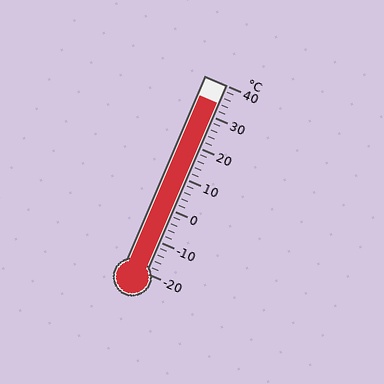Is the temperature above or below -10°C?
The temperature is above -10°C.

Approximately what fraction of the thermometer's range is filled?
The thermometer is filled to approximately 90% of its range.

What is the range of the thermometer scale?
The thermometer scale ranges from -20°C to 40°C.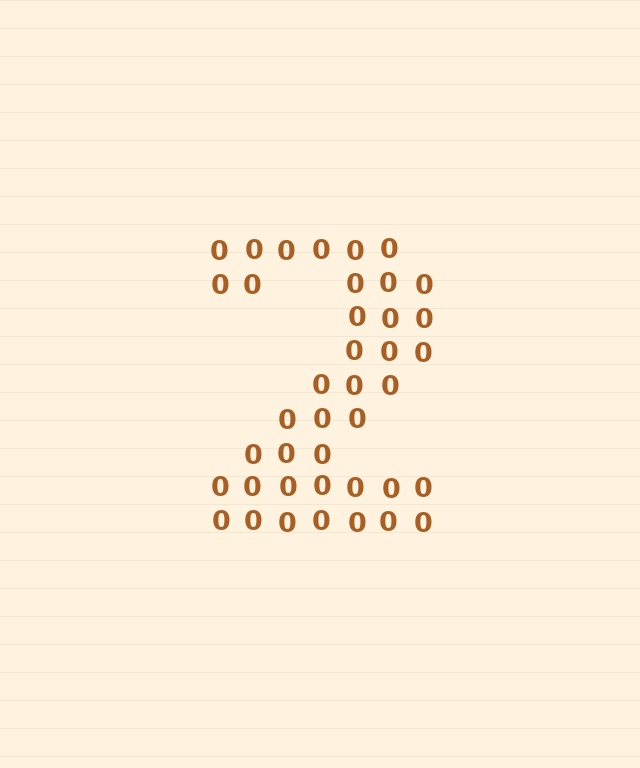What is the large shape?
The large shape is the digit 2.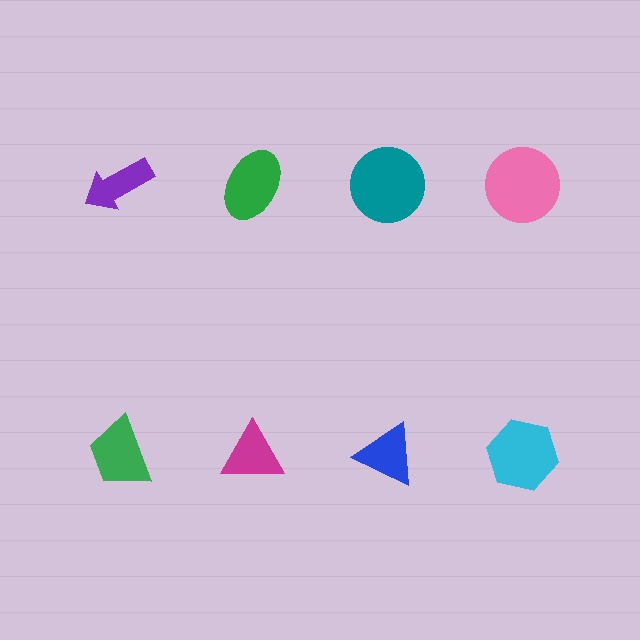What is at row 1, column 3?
A teal circle.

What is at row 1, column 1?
A purple arrow.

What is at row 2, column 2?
A magenta triangle.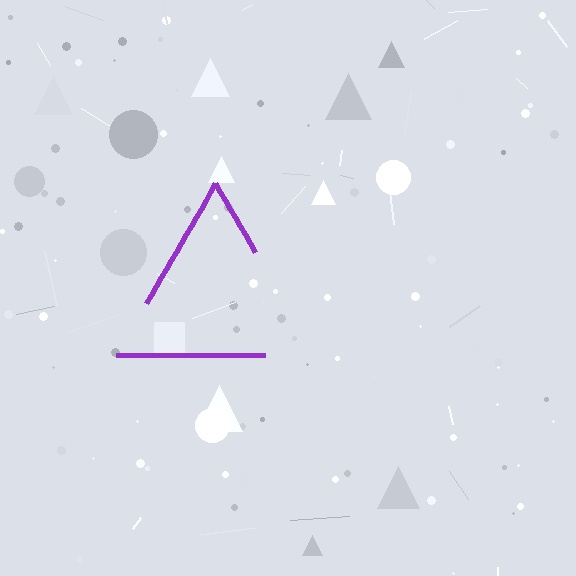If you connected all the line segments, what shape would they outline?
They would outline a triangle.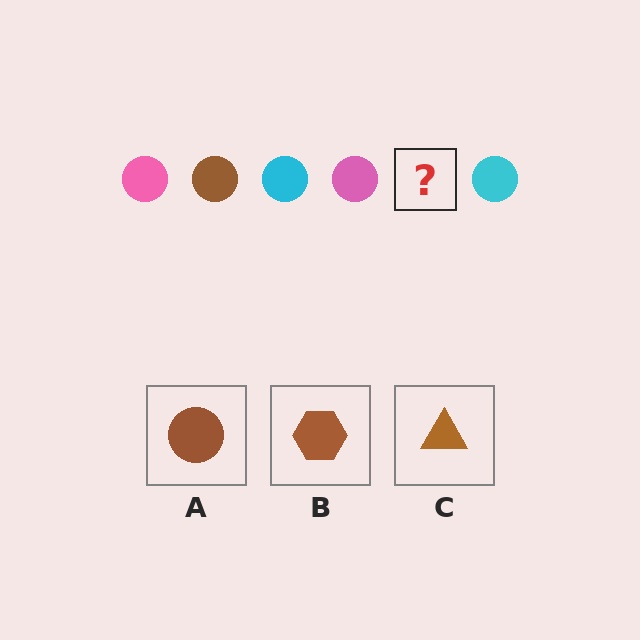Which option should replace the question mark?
Option A.